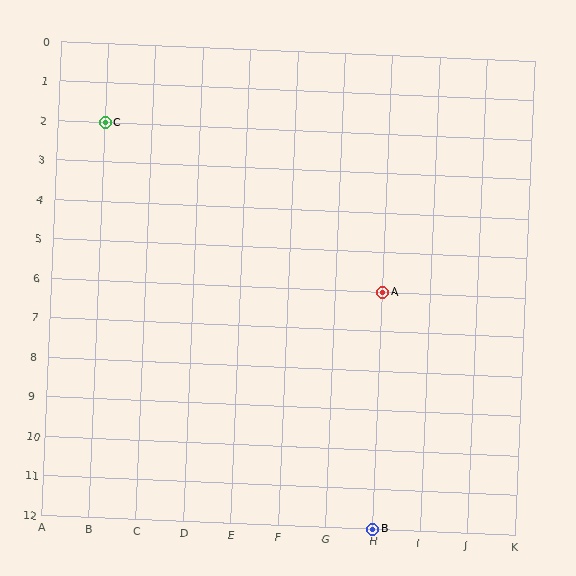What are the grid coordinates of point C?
Point C is at grid coordinates (B, 2).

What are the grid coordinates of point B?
Point B is at grid coordinates (H, 12).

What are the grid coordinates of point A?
Point A is at grid coordinates (H, 6).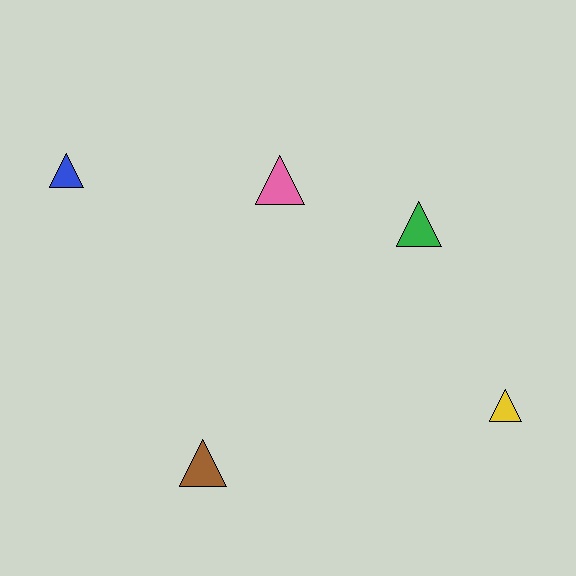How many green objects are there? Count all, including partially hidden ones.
There is 1 green object.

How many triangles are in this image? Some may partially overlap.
There are 5 triangles.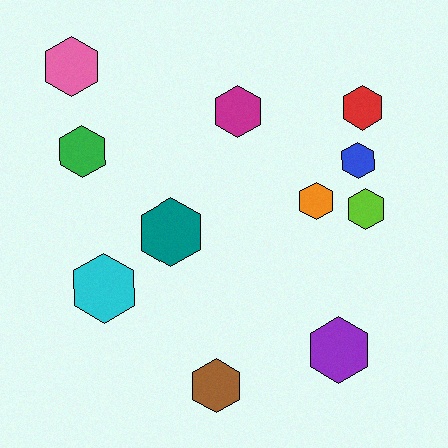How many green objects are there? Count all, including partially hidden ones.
There is 1 green object.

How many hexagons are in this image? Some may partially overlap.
There are 11 hexagons.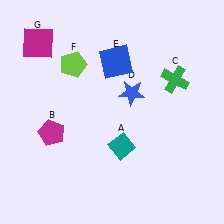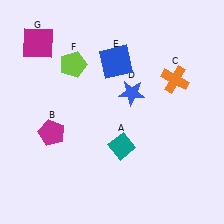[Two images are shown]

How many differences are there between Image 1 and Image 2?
There is 1 difference between the two images.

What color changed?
The cross (C) changed from green in Image 1 to orange in Image 2.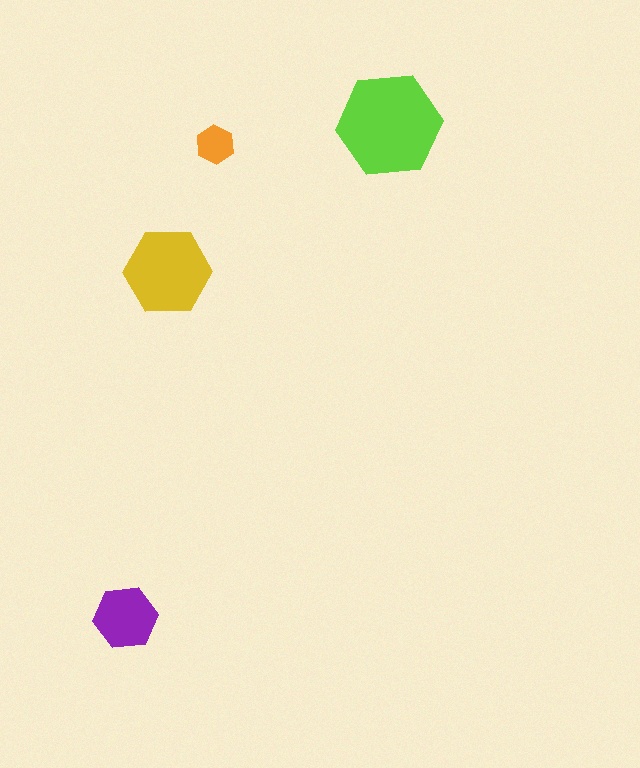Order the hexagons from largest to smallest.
the lime one, the yellow one, the purple one, the orange one.